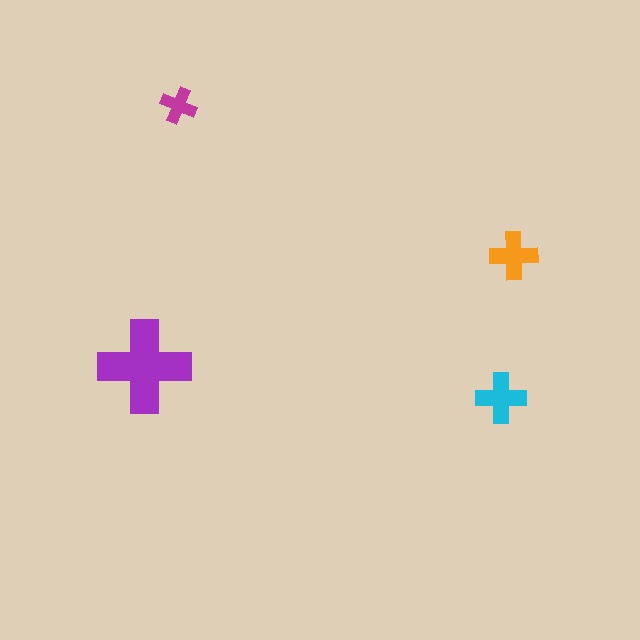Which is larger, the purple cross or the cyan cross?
The purple one.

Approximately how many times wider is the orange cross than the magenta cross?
About 1.5 times wider.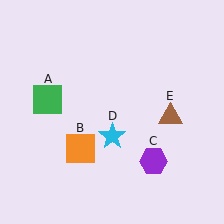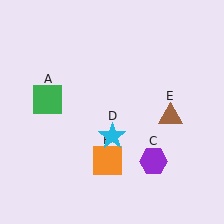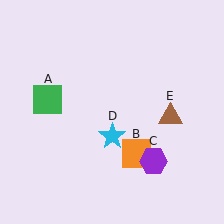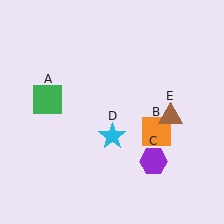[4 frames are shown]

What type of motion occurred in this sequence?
The orange square (object B) rotated counterclockwise around the center of the scene.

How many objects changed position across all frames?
1 object changed position: orange square (object B).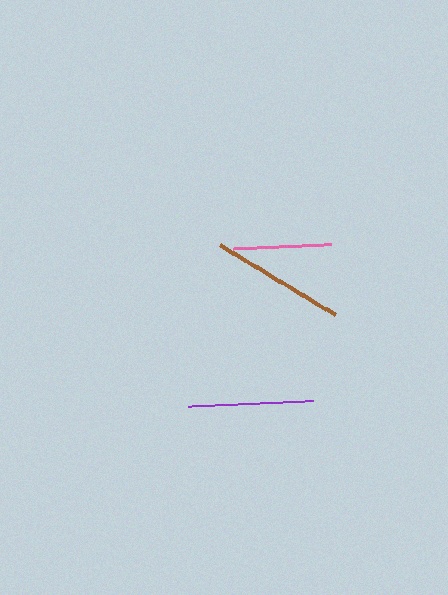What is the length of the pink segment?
The pink segment is approximately 98 pixels long.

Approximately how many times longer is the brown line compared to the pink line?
The brown line is approximately 1.4 times the length of the pink line.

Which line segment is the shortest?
The pink line is the shortest at approximately 98 pixels.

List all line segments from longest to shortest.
From longest to shortest: brown, purple, pink.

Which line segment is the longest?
The brown line is the longest at approximately 135 pixels.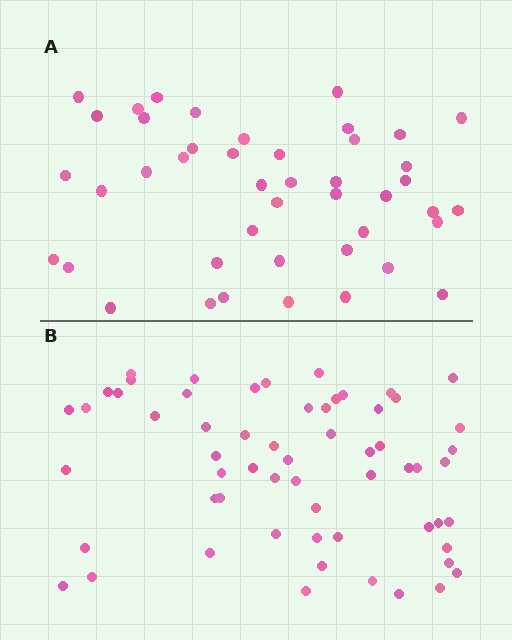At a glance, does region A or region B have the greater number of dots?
Region B (the bottom region) has more dots.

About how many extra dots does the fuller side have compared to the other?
Region B has approximately 15 more dots than region A.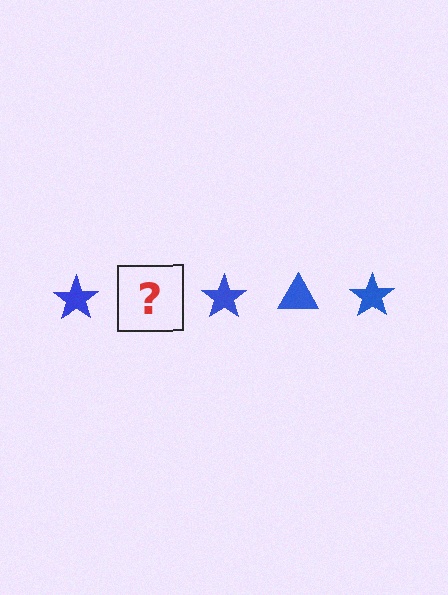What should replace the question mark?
The question mark should be replaced with a blue triangle.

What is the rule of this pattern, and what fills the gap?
The rule is that the pattern cycles through star, triangle shapes in blue. The gap should be filled with a blue triangle.